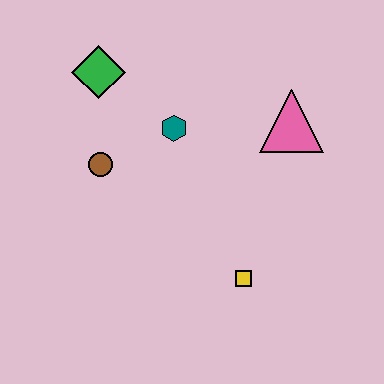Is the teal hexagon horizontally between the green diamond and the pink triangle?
Yes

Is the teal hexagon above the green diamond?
No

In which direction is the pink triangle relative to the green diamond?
The pink triangle is to the right of the green diamond.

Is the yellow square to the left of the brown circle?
No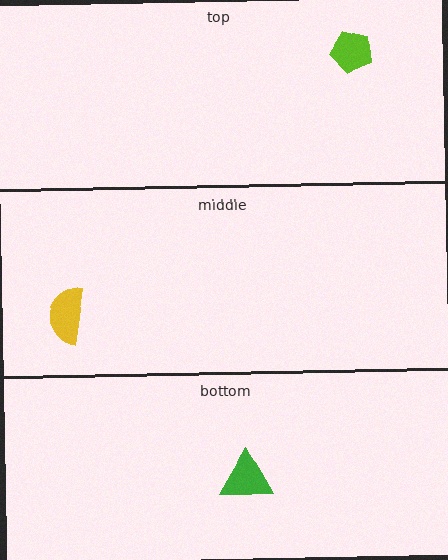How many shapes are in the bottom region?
1.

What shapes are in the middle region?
The yellow semicircle.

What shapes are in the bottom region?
The green triangle.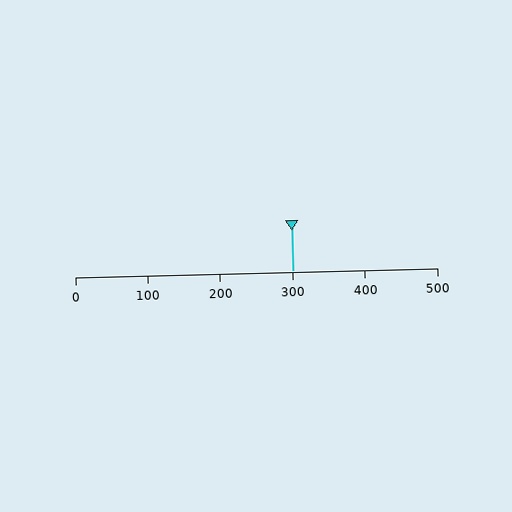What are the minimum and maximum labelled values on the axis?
The axis runs from 0 to 500.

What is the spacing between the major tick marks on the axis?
The major ticks are spaced 100 apart.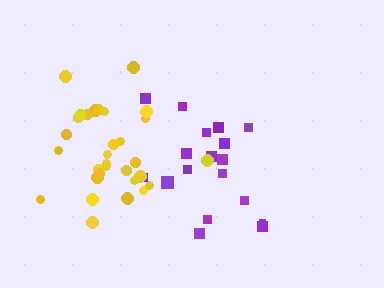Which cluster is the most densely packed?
Yellow.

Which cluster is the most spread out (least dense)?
Purple.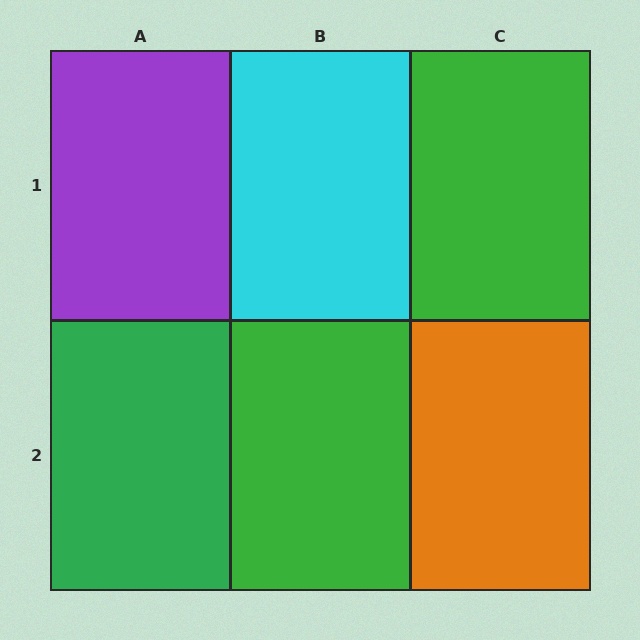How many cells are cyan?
1 cell is cyan.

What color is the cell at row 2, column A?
Green.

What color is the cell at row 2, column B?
Green.